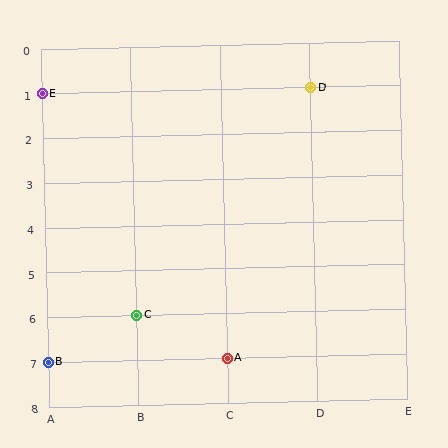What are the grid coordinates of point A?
Point A is at grid coordinates (C, 7).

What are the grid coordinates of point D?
Point D is at grid coordinates (D, 1).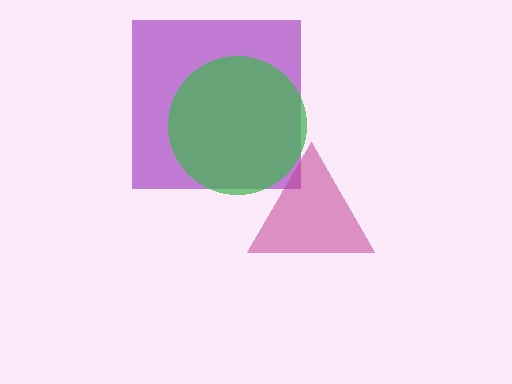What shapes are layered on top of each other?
The layered shapes are: a purple square, a magenta triangle, a green circle.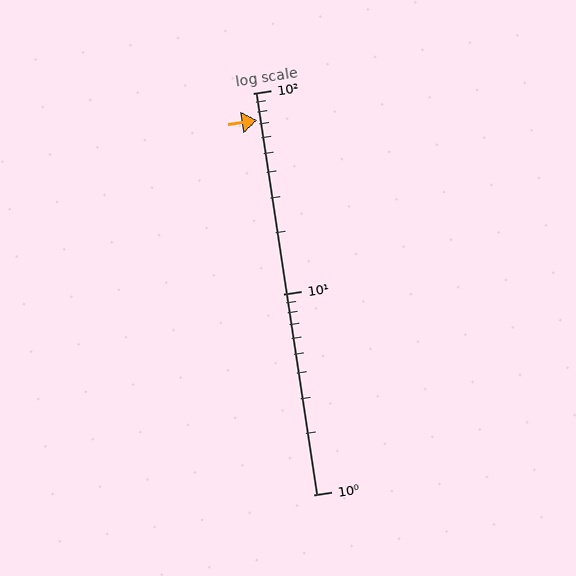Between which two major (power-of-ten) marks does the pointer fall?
The pointer is between 10 and 100.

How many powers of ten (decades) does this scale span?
The scale spans 2 decades, from 1 to 100.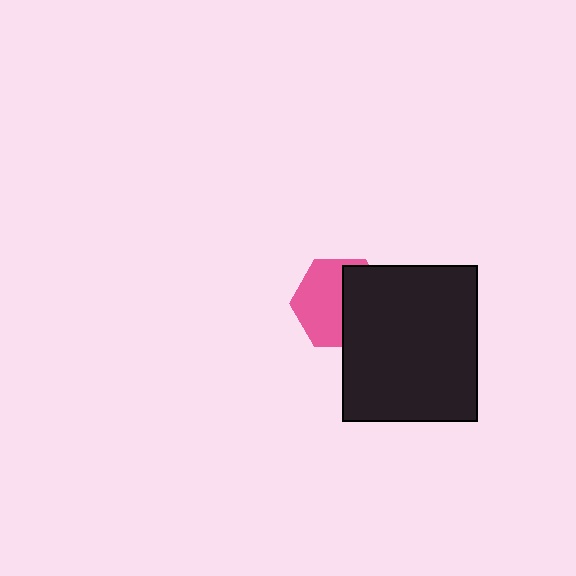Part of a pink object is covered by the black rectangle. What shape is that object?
It is a hexagon.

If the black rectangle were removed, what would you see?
You would see the complete pink hexagon.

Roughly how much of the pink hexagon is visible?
About half of it is visible (roughly 54%).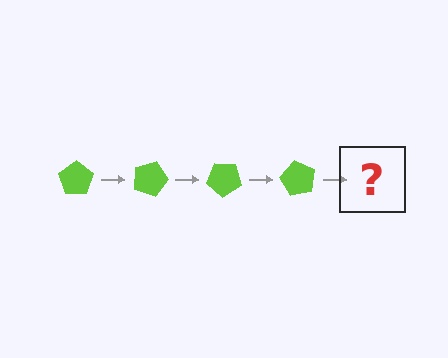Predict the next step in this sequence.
The next step is a lime pentagon rotated 80 degrees.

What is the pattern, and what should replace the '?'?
The pattern is that the pentagon rotates 20 degrees each step. The '?' should be a lime pentagon rotated 80 degrees.